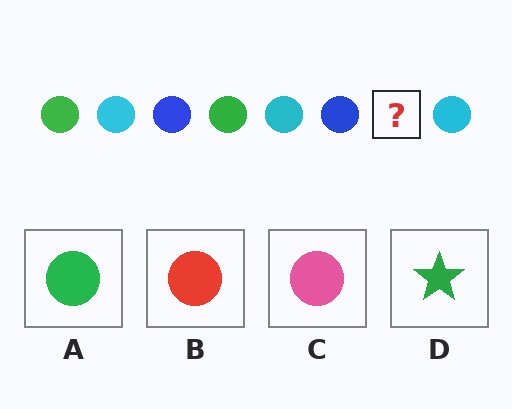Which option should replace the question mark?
Option A.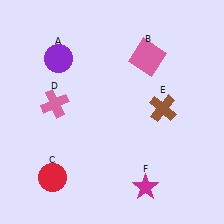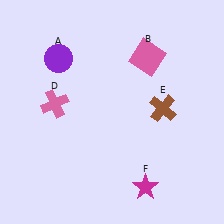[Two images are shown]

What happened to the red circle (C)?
The red circle (C) was removed in Image 2. It was in the bottom-left area of Image 1.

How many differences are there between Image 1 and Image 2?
There is 1 difference between the two images.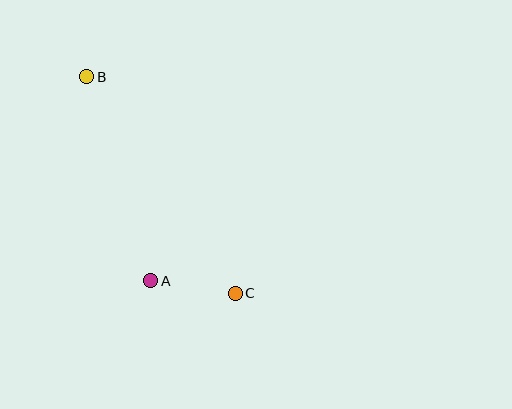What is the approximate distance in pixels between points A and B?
The distance between A and B is approximately 214 pixels.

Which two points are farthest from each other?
Points B and C are farthest from each other.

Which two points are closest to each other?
Points A and C are closest to each other.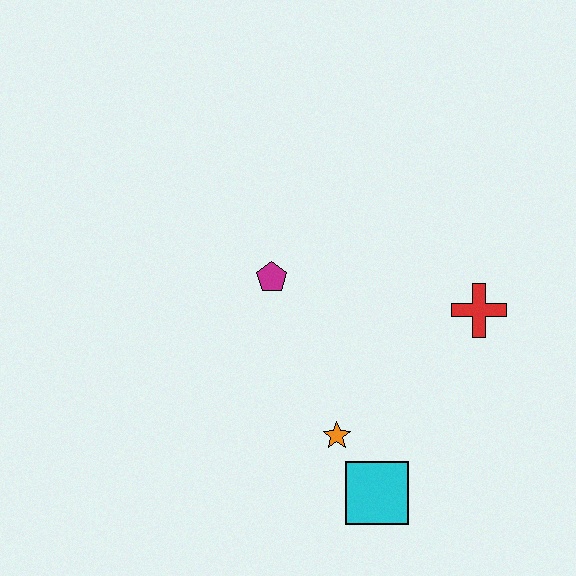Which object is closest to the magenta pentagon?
The orange star is closest to the magenta pentagon.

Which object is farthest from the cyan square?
The magenta pentagon is farthest from the cyan square.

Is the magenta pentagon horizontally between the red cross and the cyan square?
No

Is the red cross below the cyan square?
No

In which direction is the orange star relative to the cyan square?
The orange star is above the cyan square.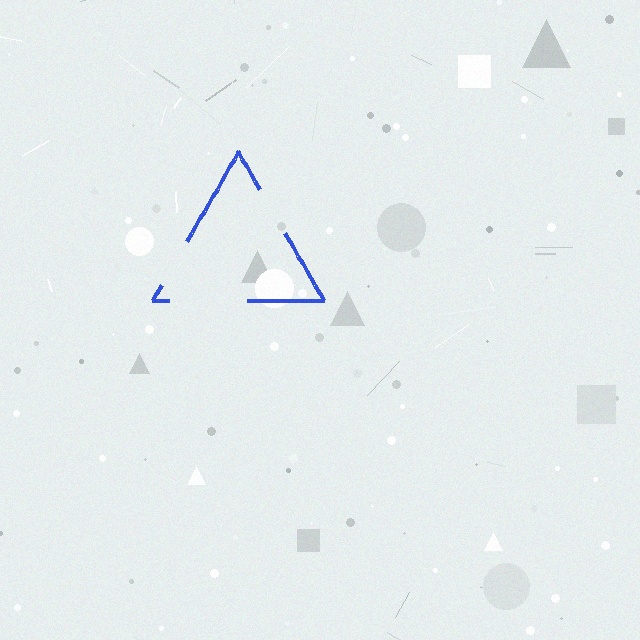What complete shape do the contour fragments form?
The contour fragments form a triangle.